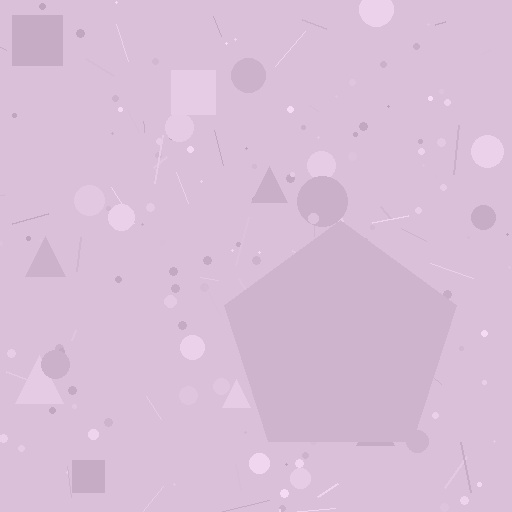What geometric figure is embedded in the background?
A pentagon is embedded in the background.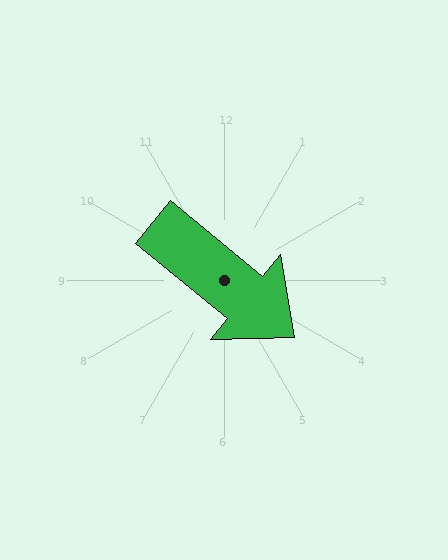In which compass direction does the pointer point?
Southeast.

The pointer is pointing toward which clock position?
Roughly 4 o'clock.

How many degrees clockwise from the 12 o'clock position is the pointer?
Approximately 129 degrees.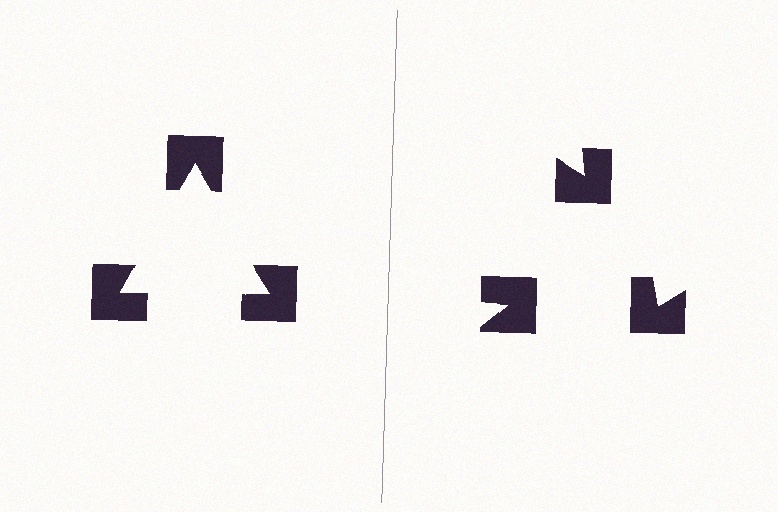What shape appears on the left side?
An illusory triangle.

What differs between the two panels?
The notched squares are positioned identically on both sides; only the wedge orientations differ. On the left they align to a triangle; on the right they are misaligned.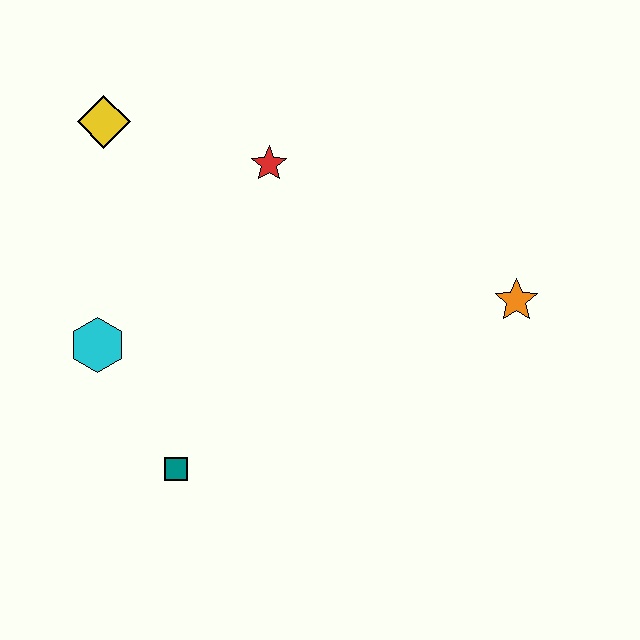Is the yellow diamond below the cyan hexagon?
No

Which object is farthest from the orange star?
The yellow diamond is farthest from the orange star.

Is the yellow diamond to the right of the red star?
No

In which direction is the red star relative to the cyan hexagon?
The red star is above the cyan hexagon.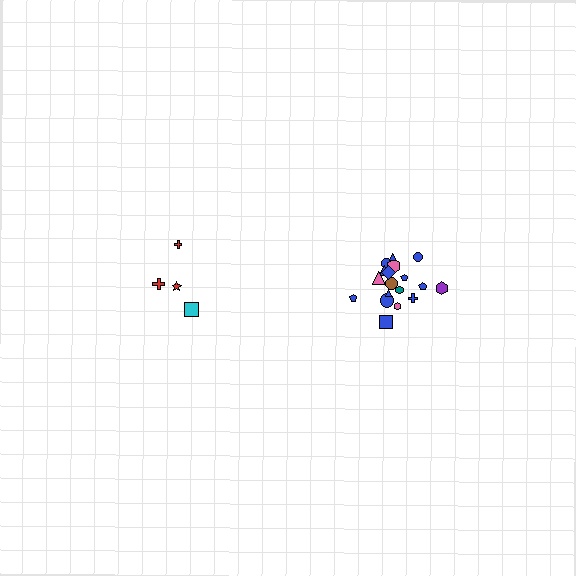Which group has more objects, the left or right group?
The right group.